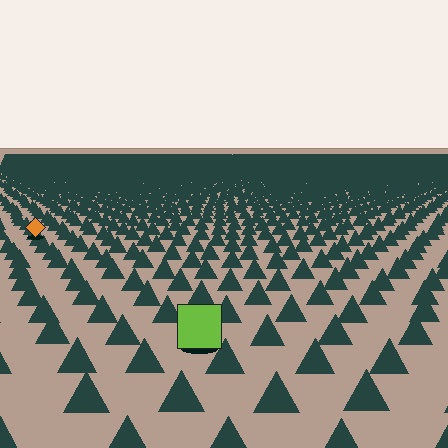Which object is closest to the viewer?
The lime square is closest. The texture marks near it are larger and more spread out.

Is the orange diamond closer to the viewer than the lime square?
No. The lime square is closer — you can tell from the texture gradient: the ground texture is coarser near it.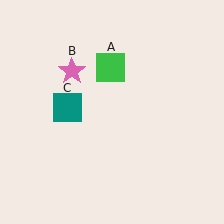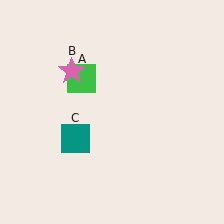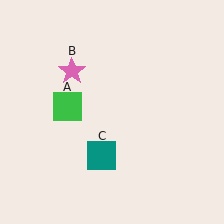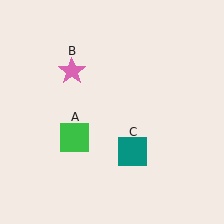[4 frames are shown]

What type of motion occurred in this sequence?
The green square (object A), teal square (object C) rotated counterclockwise around the center of the scene.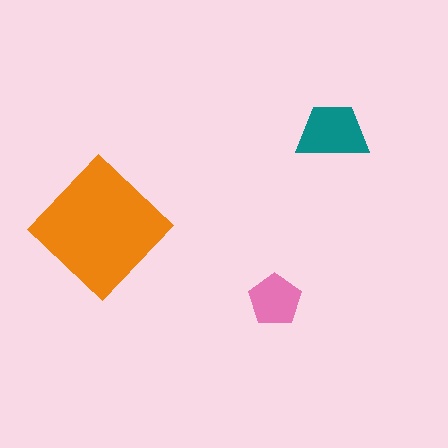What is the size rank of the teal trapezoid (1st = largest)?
2nd.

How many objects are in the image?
There are 3 objects in the image.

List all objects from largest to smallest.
The orange diamond, the teal trapezoid, the pink pentagon.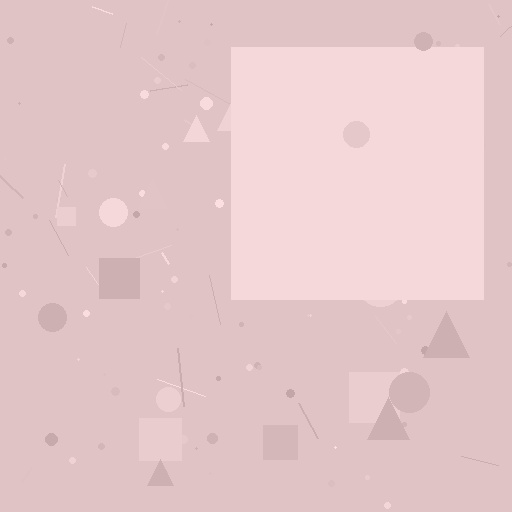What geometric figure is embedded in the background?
A square is embedded in the background.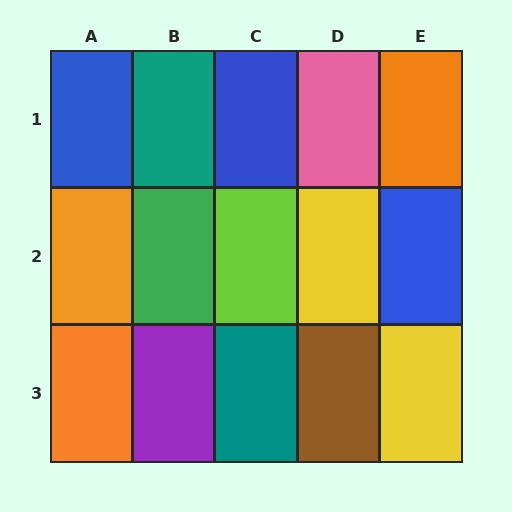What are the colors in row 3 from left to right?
Orange, purple, teal, brown, yellow.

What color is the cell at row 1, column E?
Orange.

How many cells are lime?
1 cell is lime.